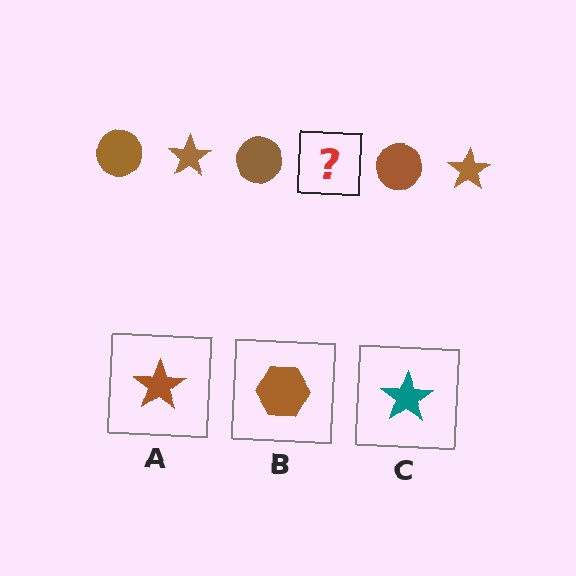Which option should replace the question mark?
Option A.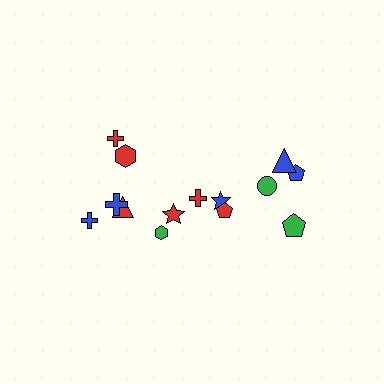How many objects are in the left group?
There are 8 objects.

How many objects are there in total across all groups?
There are 14 objects.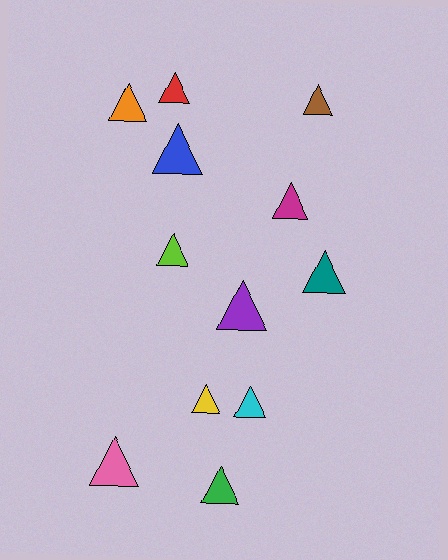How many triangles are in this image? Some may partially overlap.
There are 12 triangles.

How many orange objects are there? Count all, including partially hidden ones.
There is 1 orange object.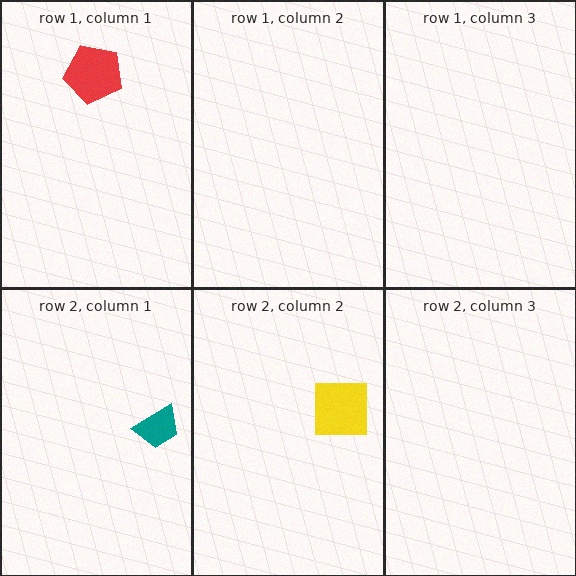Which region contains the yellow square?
The row 2, column 2 region.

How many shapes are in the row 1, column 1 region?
1.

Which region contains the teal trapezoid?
The row 2, column 1 region.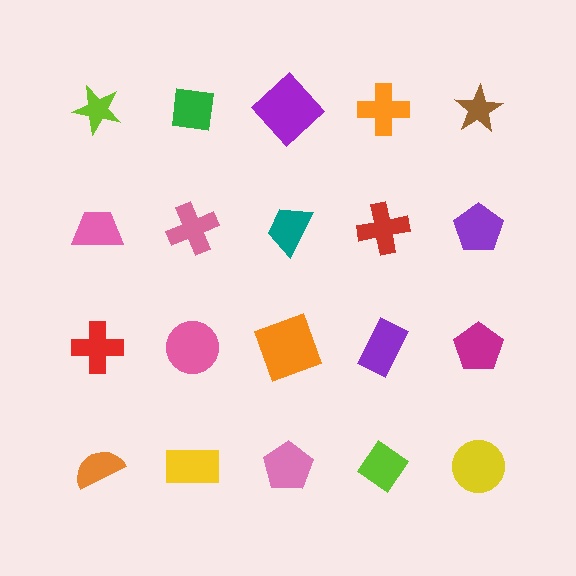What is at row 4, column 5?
A yellow circle.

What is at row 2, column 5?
A purple pentagon.